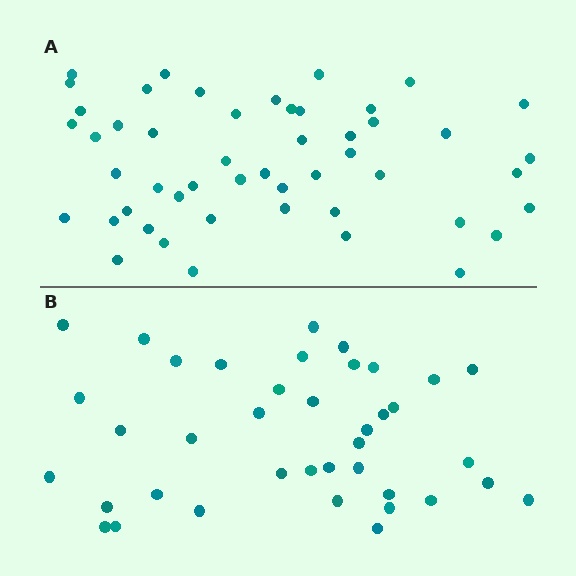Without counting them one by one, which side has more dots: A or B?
Region A (the top region) has more dots.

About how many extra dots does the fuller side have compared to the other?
Region A has roughly 12 or so more dots than region B.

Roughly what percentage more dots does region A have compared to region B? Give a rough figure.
About 30% more.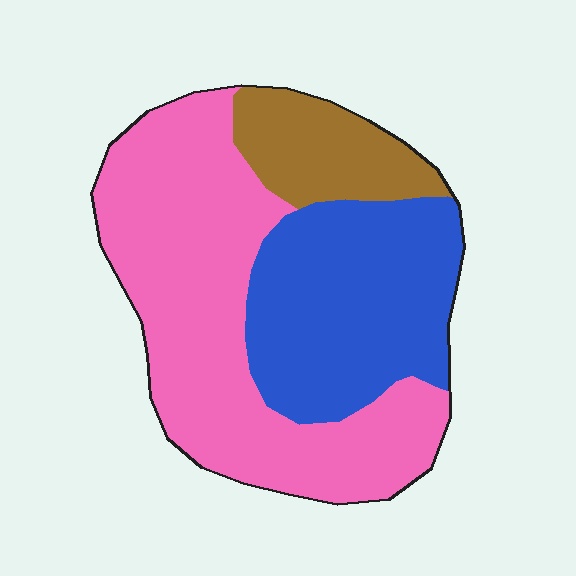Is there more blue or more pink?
Pink.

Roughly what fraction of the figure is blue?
Blue covers about 35% of the figure.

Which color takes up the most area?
Pink, at roughly 50%.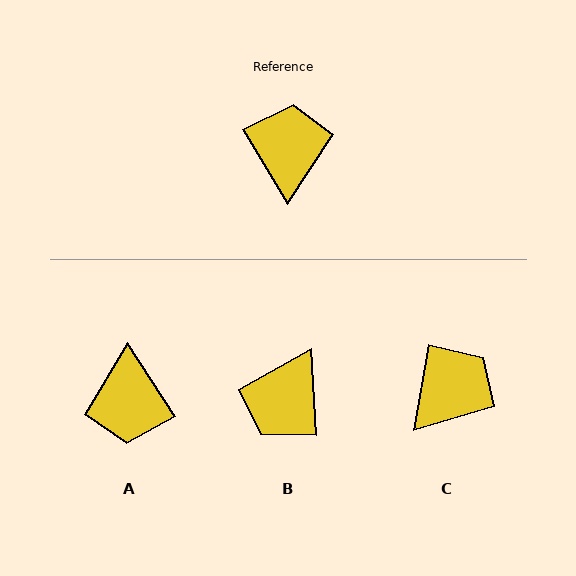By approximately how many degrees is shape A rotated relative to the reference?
Approximately 177 degrees clockwise.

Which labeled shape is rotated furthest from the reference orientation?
A, about 177 degrees away.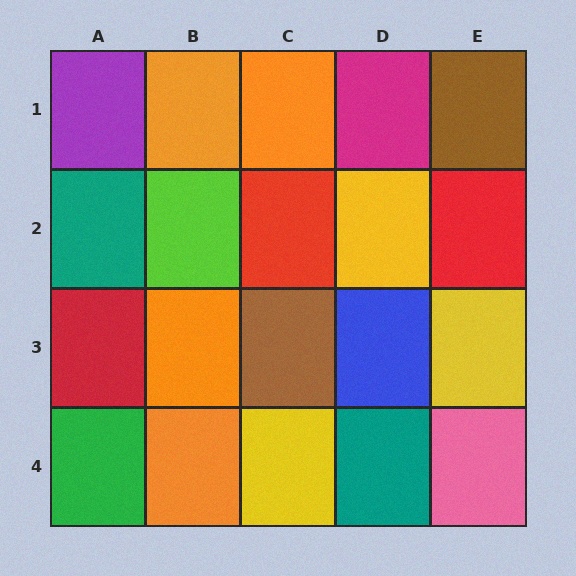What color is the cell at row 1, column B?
Orange.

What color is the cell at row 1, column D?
Magenta.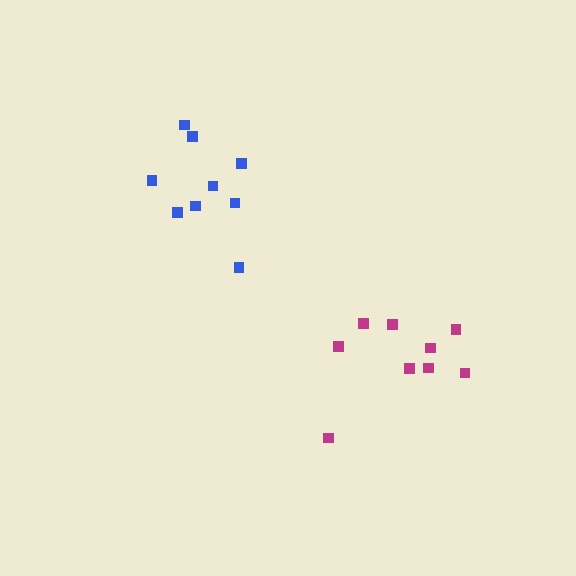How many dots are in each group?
Group 1: 9 dots, Group 2: 9 dots (18 total).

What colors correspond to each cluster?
The clusters are colored: blue, magenta.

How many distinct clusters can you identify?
There are 2 distinct clusters.